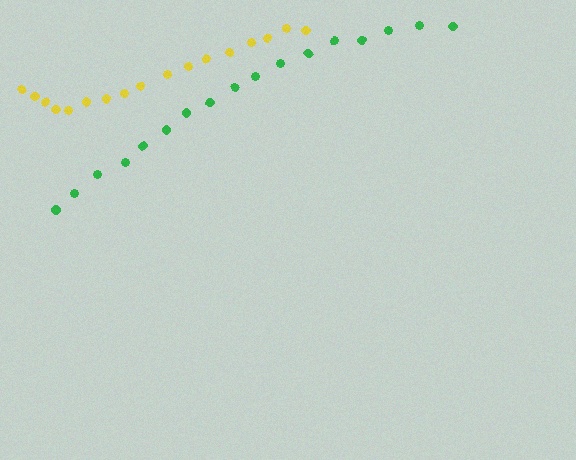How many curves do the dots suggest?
There are 2 distinct paths.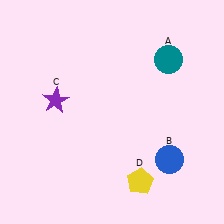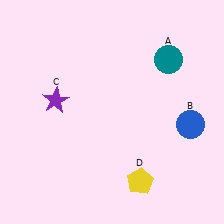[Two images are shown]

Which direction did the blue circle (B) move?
The blue circle (B) moved up.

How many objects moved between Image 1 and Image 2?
1 object moved between the two images.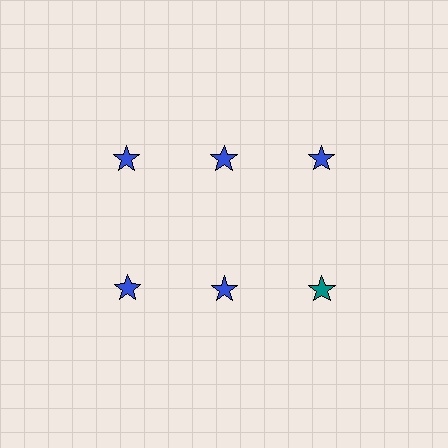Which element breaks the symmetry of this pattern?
The teal star in the second row, center column breaks the symmetry. All other shapes are blue stars.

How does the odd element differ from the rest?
It has a different color: teal instead of blue.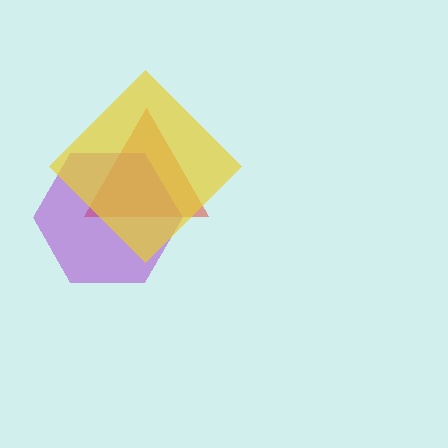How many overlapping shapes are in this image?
There are 3 overlapping shapes in the image.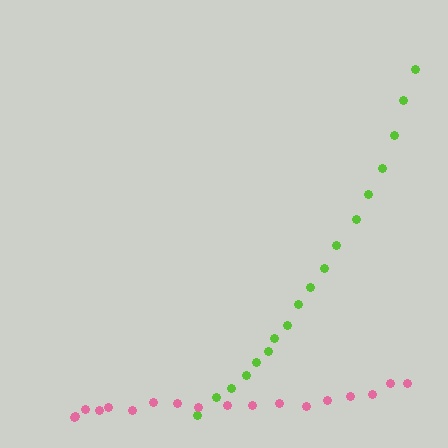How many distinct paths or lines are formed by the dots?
There are 2 distinct paths.